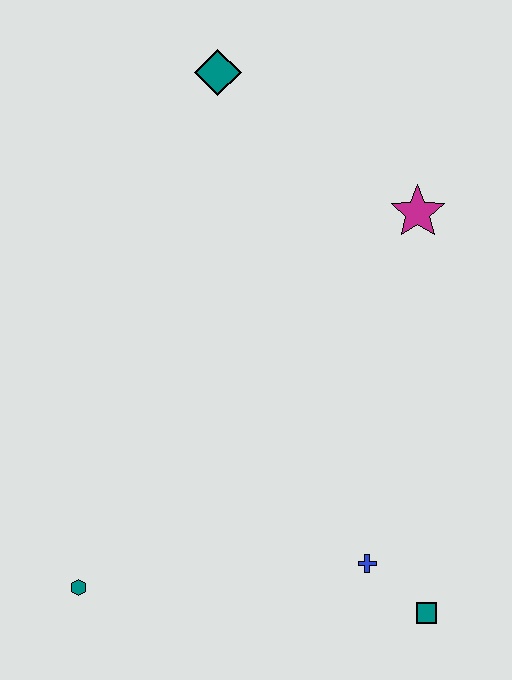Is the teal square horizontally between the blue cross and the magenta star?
No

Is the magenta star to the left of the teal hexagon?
No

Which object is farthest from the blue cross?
The teal diamond is farthest from the blue cross.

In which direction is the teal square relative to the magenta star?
The teal square is below the magenta star.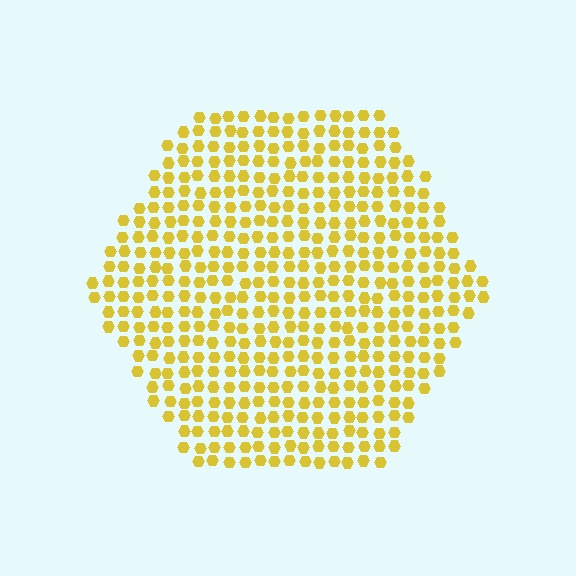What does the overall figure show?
The overall figure shows a hexagon.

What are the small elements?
The small elements are hexagons.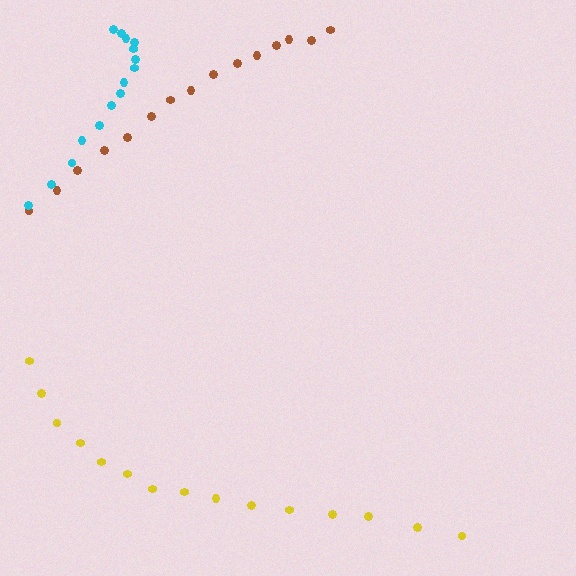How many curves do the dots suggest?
There are 3 distinct paths.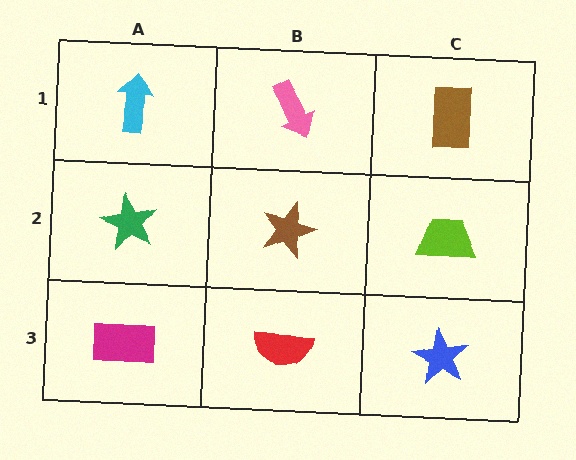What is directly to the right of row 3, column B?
A blue star.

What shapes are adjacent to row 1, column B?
A brown star (row 2, column B), a cyan arrow (row 1, column A), a brown rectangle (row 1, column C).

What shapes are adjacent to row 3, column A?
A green star (row 2, column A), a red semicircle (row 3, column B).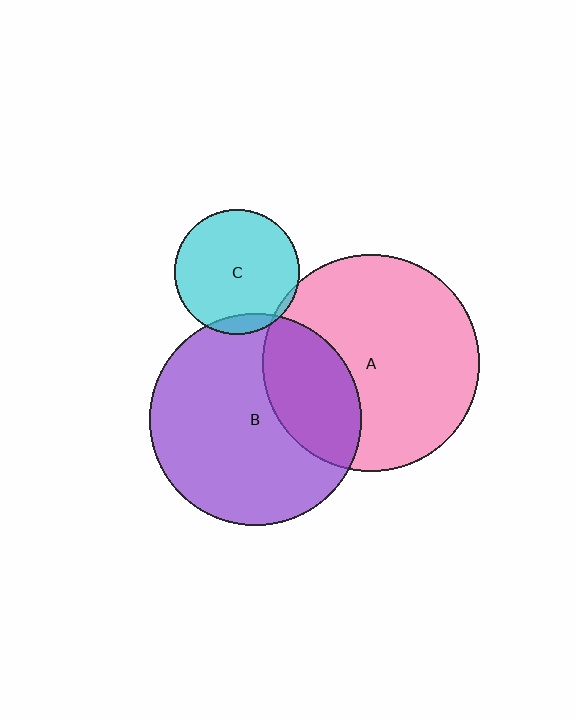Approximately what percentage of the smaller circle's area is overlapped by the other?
Approximately 30%.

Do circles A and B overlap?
Yes.